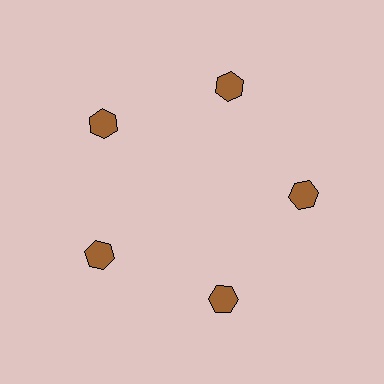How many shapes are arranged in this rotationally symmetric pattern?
There are 5 shapes, arranged in 5 groups of 1.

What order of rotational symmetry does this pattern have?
This pattern has 5-fold rotational symmetry.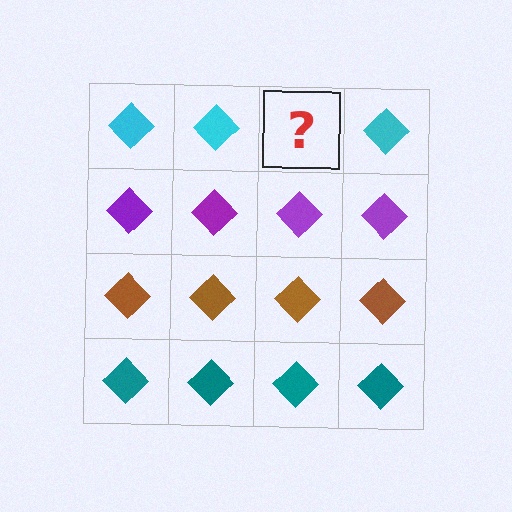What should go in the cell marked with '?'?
The missing cell should contain a cyan diamond.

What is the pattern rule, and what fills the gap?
The rule is that each row has a consistent color. The gap should be filled with a cyan diamond.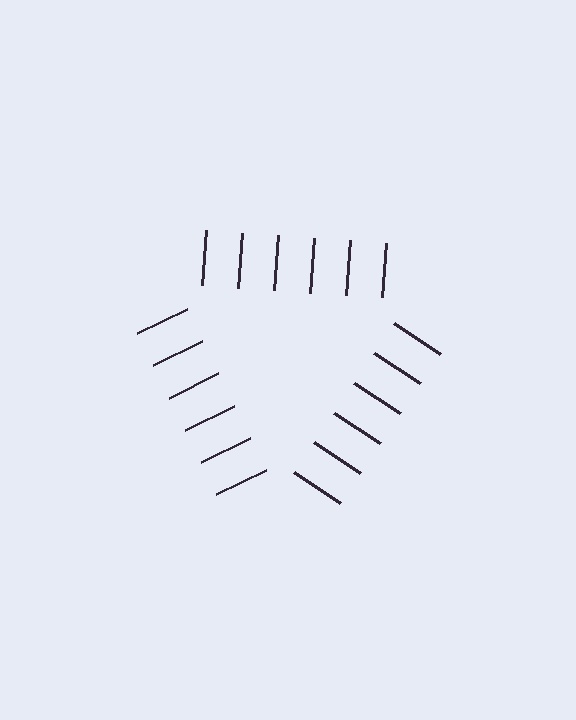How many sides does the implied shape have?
3 sides — the line-ends trace a triangle.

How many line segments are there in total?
18 — 6 along each of the 3 edges.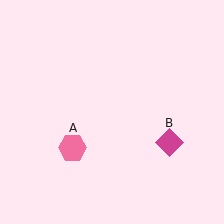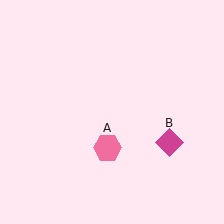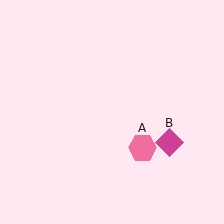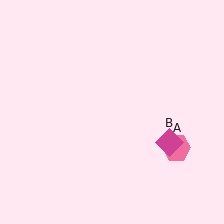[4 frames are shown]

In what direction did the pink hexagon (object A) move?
The pink hexagon (object A) moved right.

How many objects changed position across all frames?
1 object changed position: pink hexagon (object A).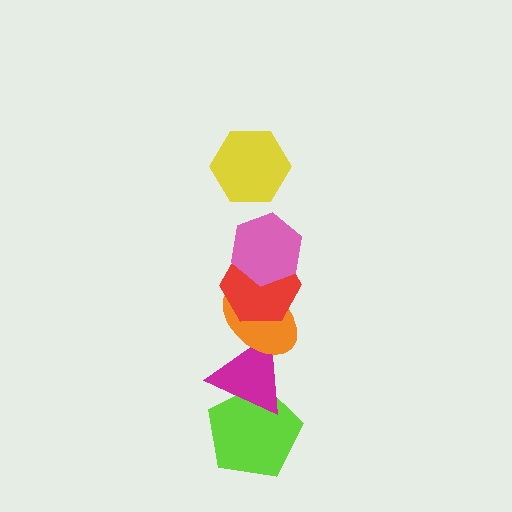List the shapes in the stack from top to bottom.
From top to bottom: the yellow hexagon, the pink hexagon, the red hexagon, the orange ellipse, the magenta triangle, the lime pentagon.